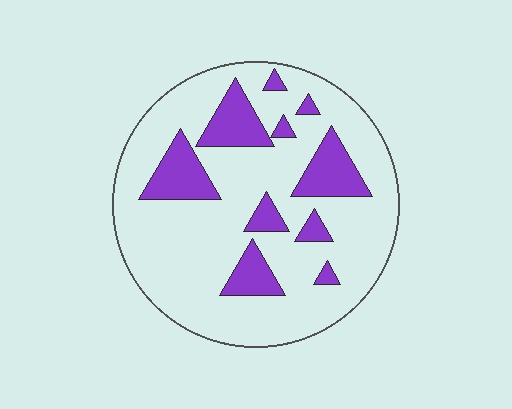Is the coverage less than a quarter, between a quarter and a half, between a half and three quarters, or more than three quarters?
Less than a quarter.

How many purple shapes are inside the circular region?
10.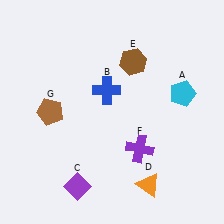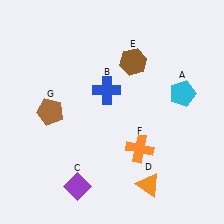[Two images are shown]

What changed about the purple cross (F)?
In Image 1, F is purple. In Image 2, it changed to orange.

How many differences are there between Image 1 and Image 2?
There is 1 difference between the two images.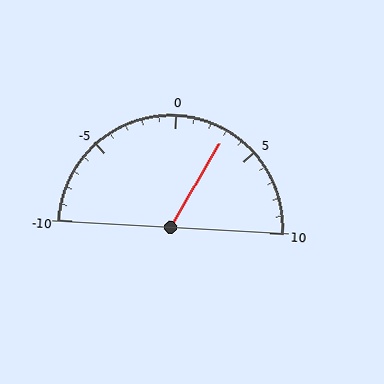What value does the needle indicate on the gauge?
The needle indicates approximately 3.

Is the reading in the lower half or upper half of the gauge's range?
The reading is in the upper half of the range (-10 to 10).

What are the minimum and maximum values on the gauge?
The gauge ranges from -10 to 10.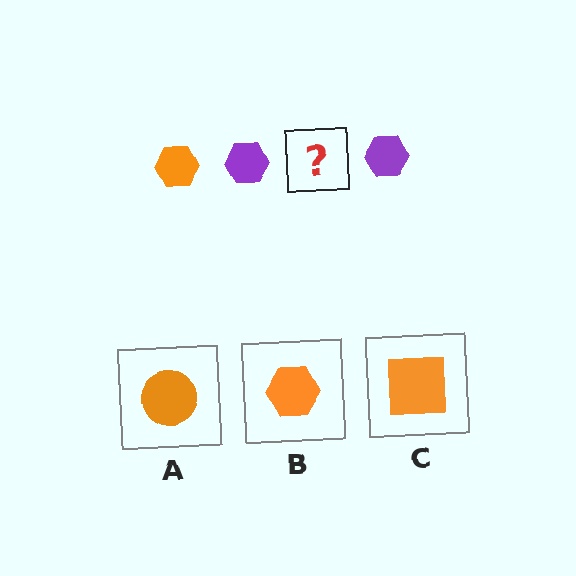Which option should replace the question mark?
Option B.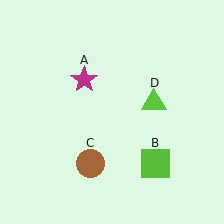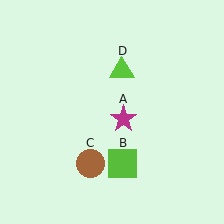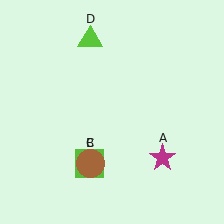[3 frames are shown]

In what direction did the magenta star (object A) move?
The magenta star (object A) moved down and to the right.